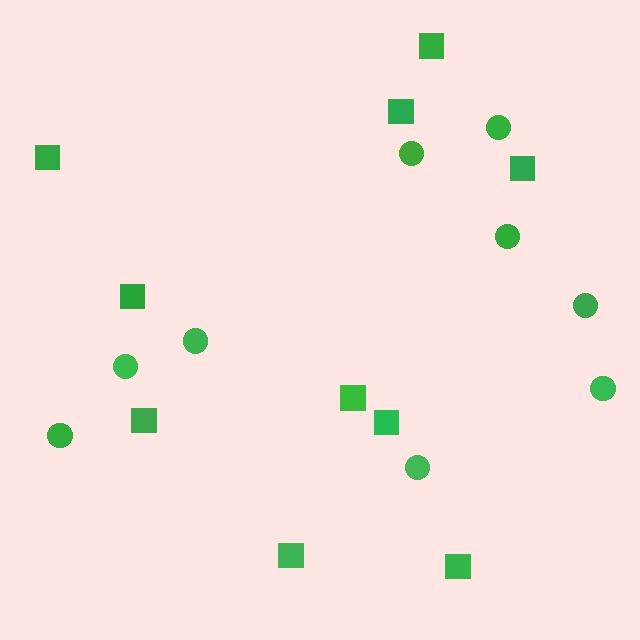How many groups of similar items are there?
There are 2 groups: one group of circles (9) and one group of squares (10).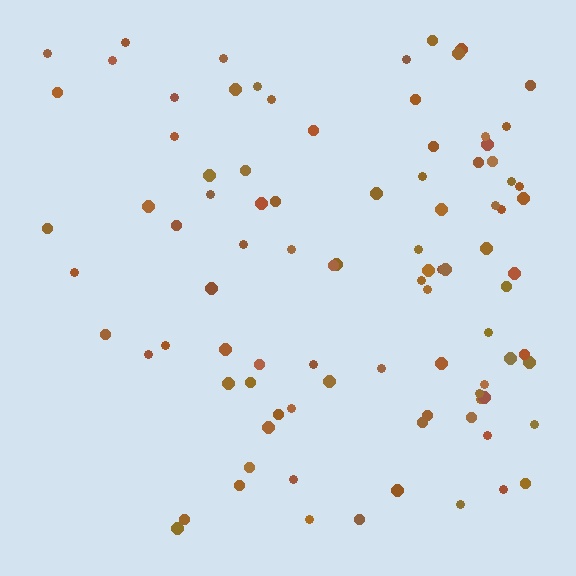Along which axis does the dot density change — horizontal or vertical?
Horizontal.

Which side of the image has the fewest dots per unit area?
The left.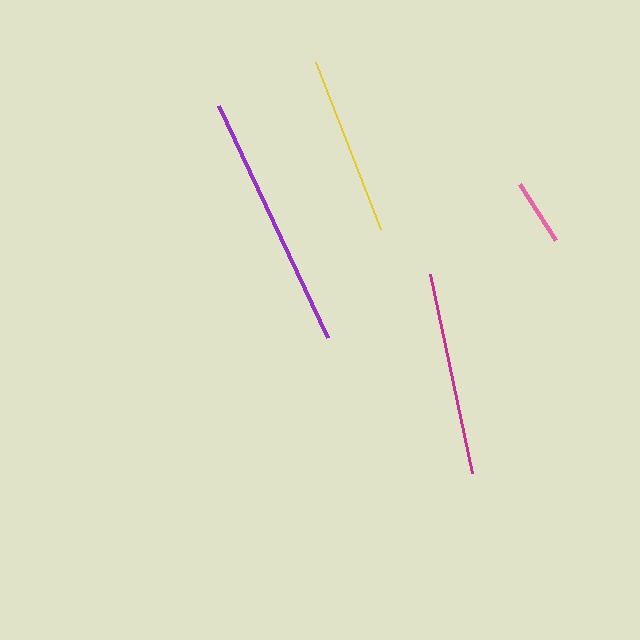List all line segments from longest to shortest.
From longest to shortest: purple, magenta, yellow, pink.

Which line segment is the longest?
The purple line is the longest at approximately 257 pixels.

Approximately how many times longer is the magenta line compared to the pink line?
The magenta line is approximately 3.1 times the length of the pink line.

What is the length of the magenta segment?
The magenta segment is approximately 204 pixels long.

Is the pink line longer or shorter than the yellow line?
The yellow line is longer than the pink line.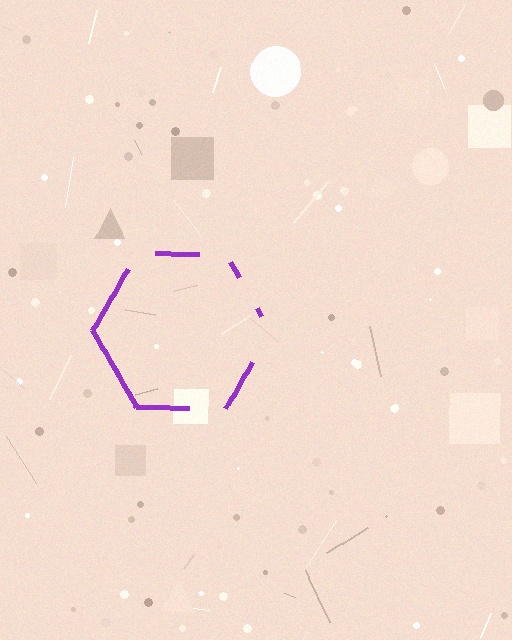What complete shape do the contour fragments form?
The contour fragments form a hexagon.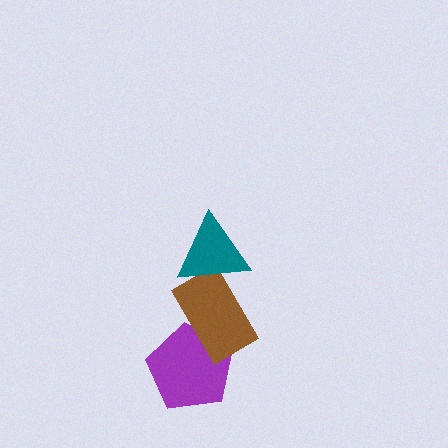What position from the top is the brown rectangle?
The brown rectangle is 2nd from the top.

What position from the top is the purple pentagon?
The purple pentagon is 3rd from the top.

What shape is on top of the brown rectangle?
The teal triangle is on top of the brown rectangle.